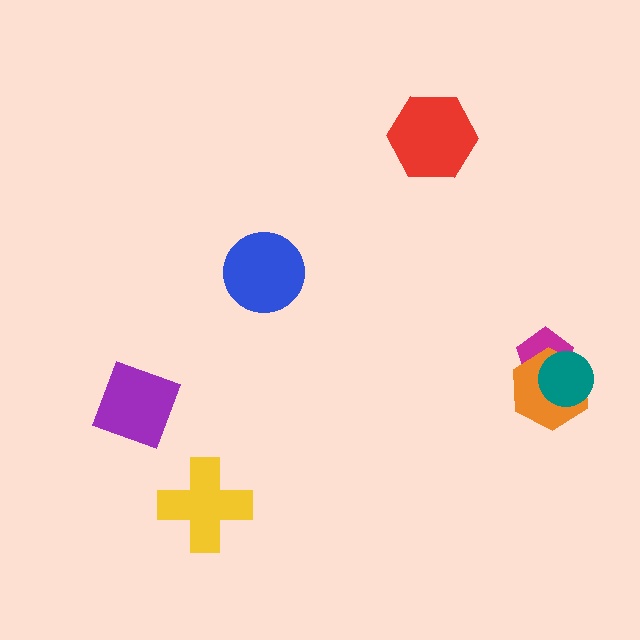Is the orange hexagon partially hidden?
Yes, it is partially covered by another shape.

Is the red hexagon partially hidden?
No, no other shape covers it.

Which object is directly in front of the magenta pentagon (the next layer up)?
The orange hexagon is directly in front of the magenta pentagon.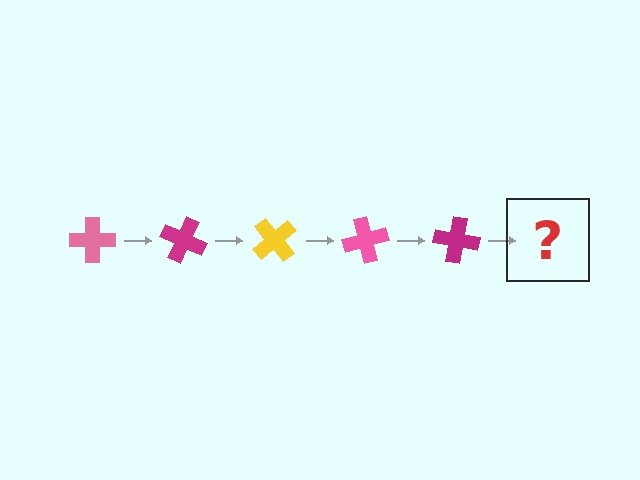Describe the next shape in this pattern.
It should be a yellow cross, rotated 125 degrees from the start.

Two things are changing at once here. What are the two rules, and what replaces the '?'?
The two rules are that it rotates 25 degrees each step and the color cycles through pink, magenta, and yellow. The '?' should be a yellow cross, rotated 125 degrees from the start.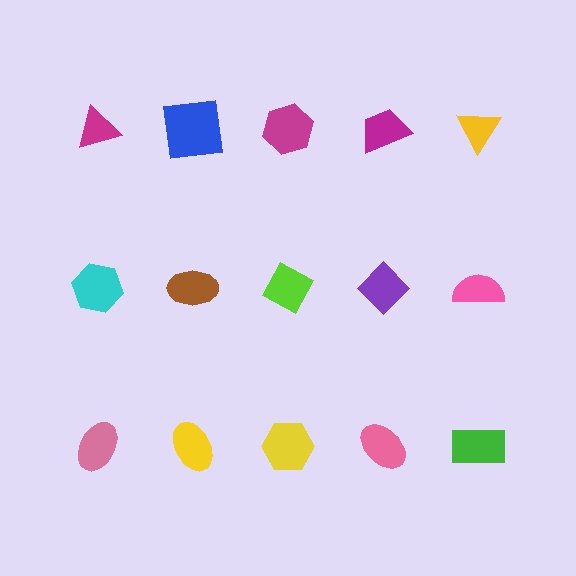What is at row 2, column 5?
A pink semicircle.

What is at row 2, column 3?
A lime diamond.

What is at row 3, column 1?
A pink ellipse.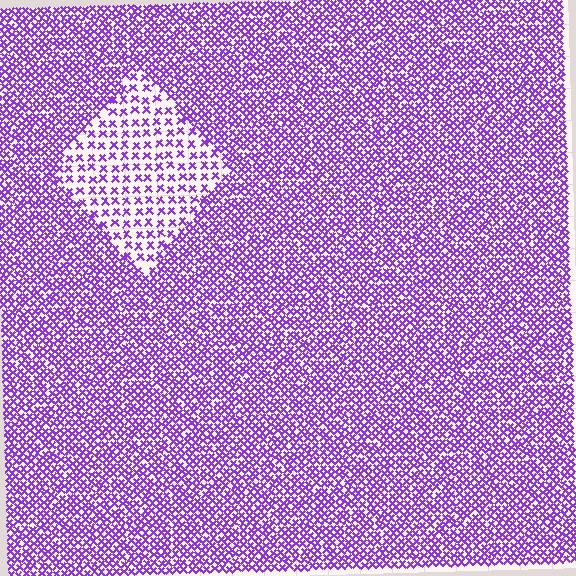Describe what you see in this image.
The image contains small purple elements arranged at two different densities. A diamond-shaped region is visible where the elements are less densely packed than the surrounding area.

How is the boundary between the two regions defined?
The boundary is defined by a change in element density (approximately 2.2x ratio). All elements are the same color, size, and shape.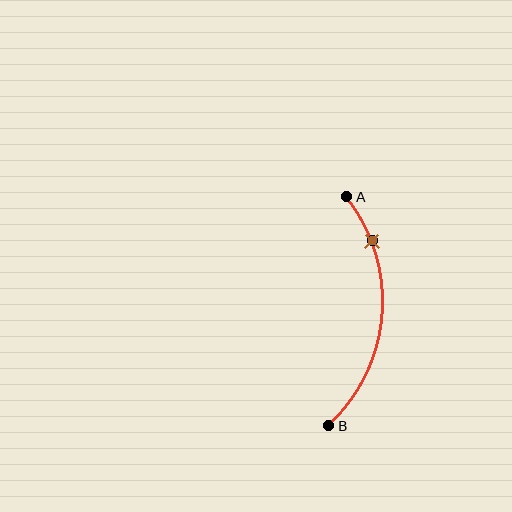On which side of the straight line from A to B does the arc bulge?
The arc bulges to the right of the straight line connecting A and B.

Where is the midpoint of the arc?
The arc midpoint is the point on the curve farthest from the straight line joining A and B. It sits to the right of that line.